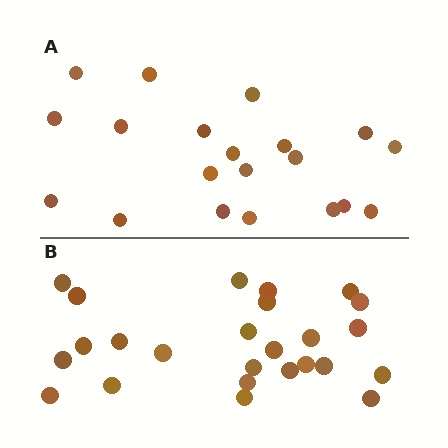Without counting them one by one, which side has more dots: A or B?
Region B (the bottom region) has more dots.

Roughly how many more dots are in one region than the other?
Region B has about 5 more dots than region A.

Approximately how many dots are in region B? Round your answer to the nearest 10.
About 20 dots. (The exact count is 25, which rounds to 20.)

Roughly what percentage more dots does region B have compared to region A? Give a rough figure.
About 25% more.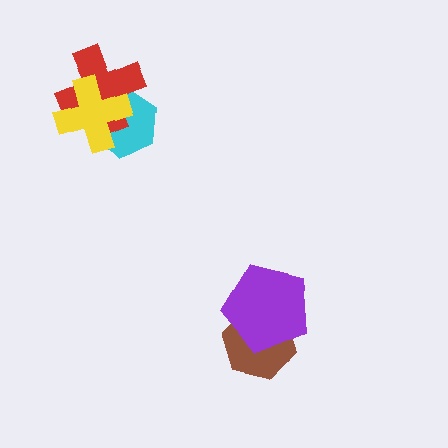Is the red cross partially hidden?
Yes, it is partially covered by another shape.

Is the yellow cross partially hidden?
No, no other shape covers it.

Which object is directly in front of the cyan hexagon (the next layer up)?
The red cross is directly in front of the cyan hexagon.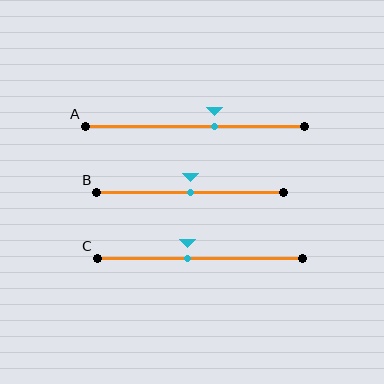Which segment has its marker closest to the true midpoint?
Segment B has its marker closest to the true midpoint.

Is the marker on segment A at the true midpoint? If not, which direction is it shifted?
No, the marker on segment A is shifted to the right by about 9% of the segment length.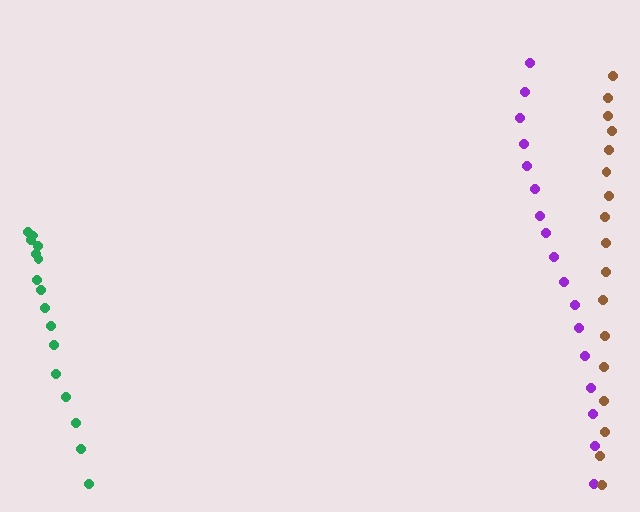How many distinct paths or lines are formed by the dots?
There are 3 distinct paths.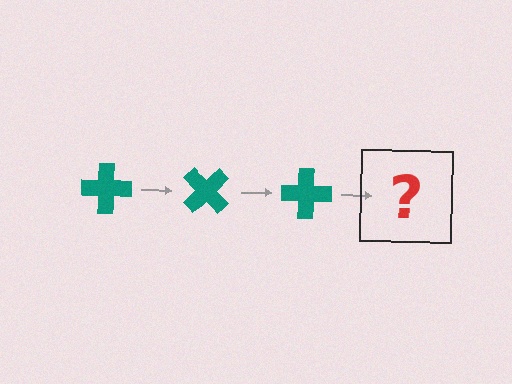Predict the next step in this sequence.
The next step is a teal cross rotated 135 degrees.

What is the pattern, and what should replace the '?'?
The pattern is that the cross rotates 45 degrees each step. The '?' should be a teal cross rotated 135 degrees.